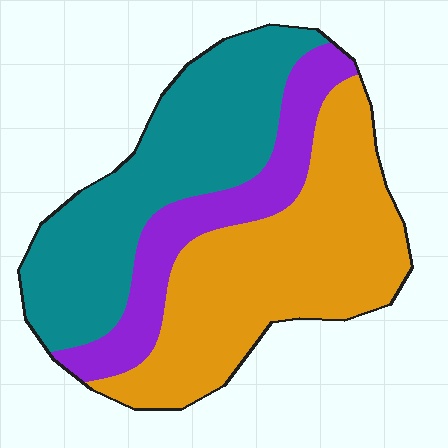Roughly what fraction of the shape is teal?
Teal takes up between a quarter and a half of the shape.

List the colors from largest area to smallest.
From largest to smallest: orange, teal, purple.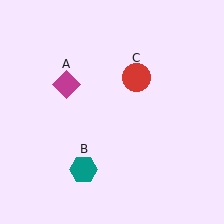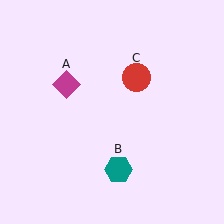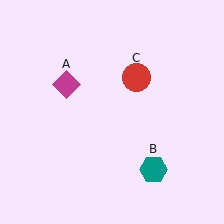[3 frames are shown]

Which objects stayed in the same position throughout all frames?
Magenta diamond (object A) and red circle (object C) remained stationary.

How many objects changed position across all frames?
1 object changed position: teal hexagon (object B).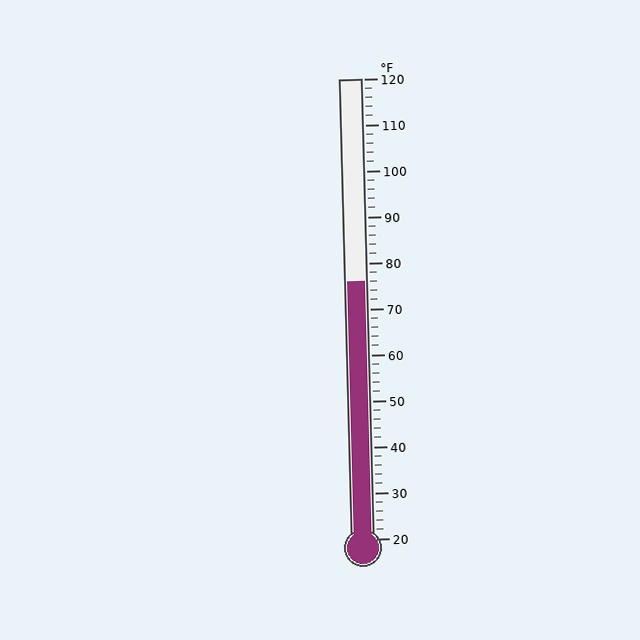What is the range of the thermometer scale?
The thermometer scale ranges from 20°F to 120°F.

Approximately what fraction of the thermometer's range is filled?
The thermometer is filled to approximately 55% of its range.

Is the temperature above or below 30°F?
The temperature is above 30°F.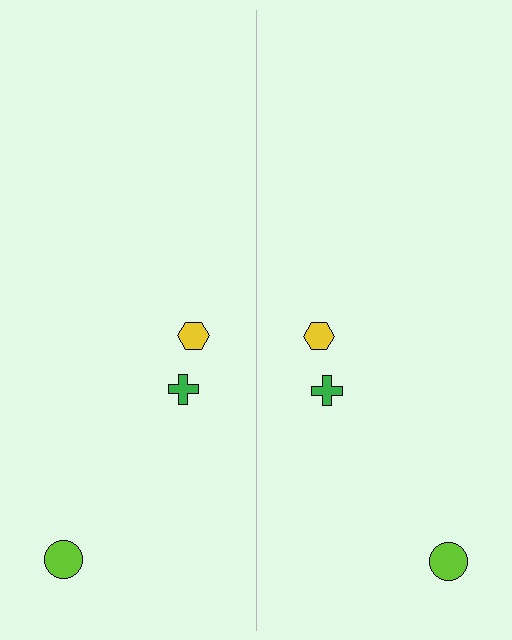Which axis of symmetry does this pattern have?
The pattern has a vertical axis of symmetry running through the center of the image.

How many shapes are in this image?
There are 6 shapes in this image.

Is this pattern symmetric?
Yes, this pattern has bilateral (reflection) symmetry.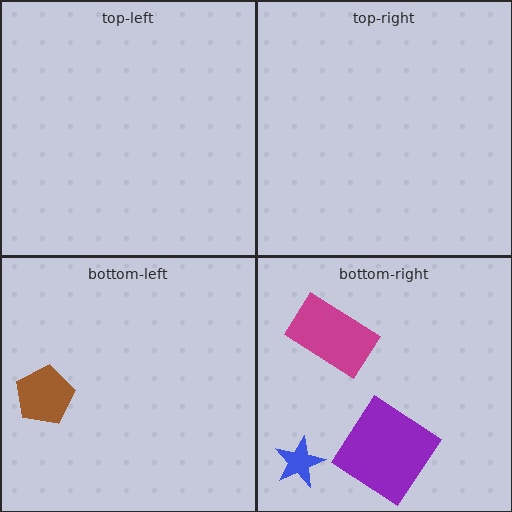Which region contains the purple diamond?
The bottom-right region.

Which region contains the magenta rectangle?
The bottom-right region.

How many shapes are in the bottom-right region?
3.